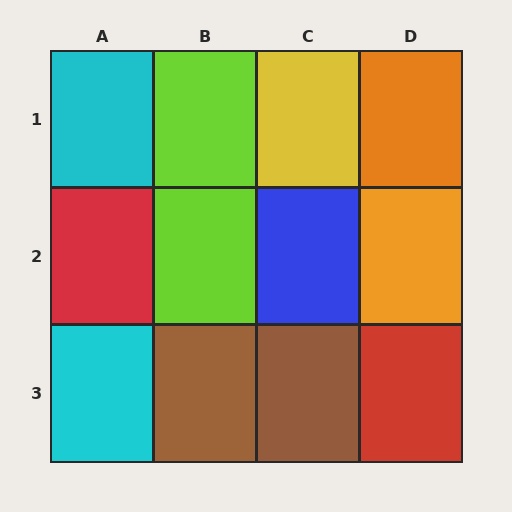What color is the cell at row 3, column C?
Brown.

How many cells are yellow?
1 cell is yellow.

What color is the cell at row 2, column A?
Red.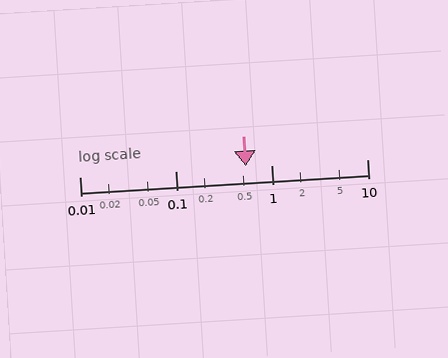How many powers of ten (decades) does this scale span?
The scale spans 3 decades, from 0.01 to 10.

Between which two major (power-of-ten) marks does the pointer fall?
The pointer is between 0.1 and 1.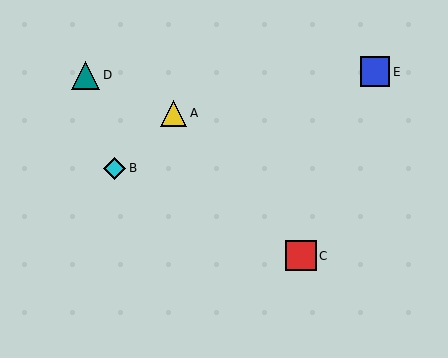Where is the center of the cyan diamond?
The center of the cyan diamond is at (115, 168).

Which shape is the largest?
The red square (labeled C) is the largest.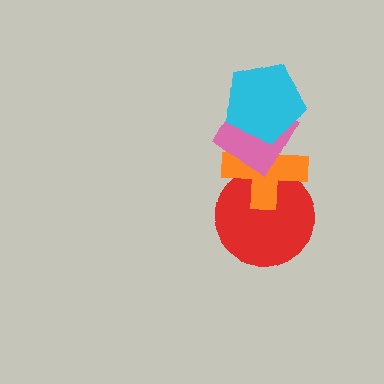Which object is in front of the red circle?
The orange cross is in front of the red circle.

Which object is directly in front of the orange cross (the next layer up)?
The pink diamond is directly in front of the orange cross.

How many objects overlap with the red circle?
1 object overlaps with the red circle.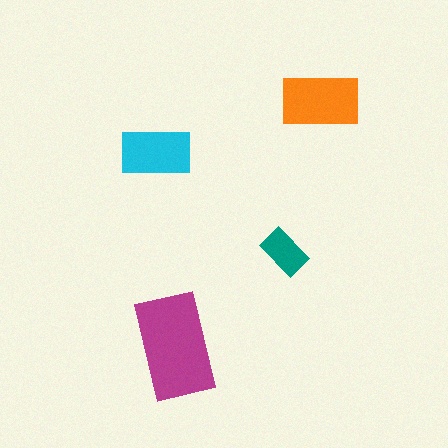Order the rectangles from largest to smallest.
the magenta one, the orange one, the cyan one, the teal one.